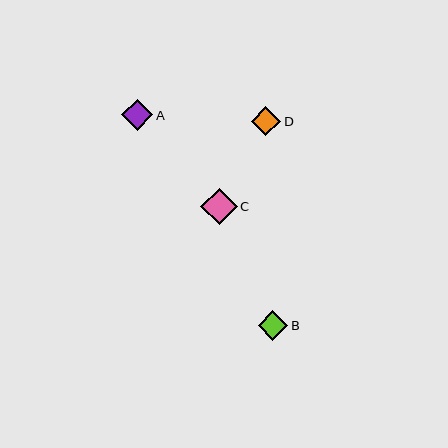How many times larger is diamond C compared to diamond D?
Diamond C is approximately 1.2 times the size of diamond D.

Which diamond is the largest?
Diamond C is the largest with a size of approximately 36 pixels.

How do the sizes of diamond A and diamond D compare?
Diamond A and diamond D are approximately the same size.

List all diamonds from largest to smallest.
From largest to smallest: C, A, D, B.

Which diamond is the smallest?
Diamond B is the smallest with a size of approximately 29 pixels.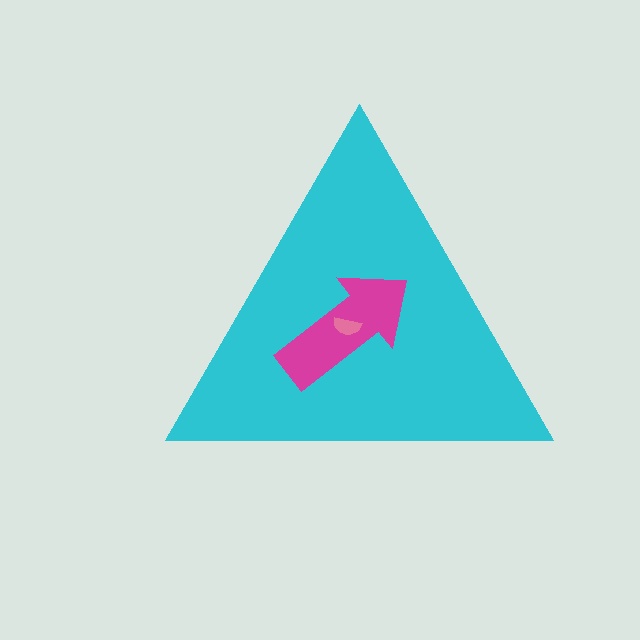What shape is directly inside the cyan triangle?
The magenta arrow.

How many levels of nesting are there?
3.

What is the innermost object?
The pink semicircle.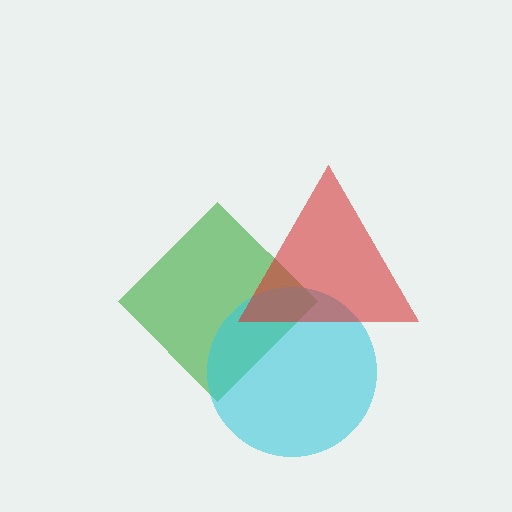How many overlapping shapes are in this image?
There are 3 overlapping shapes in the image.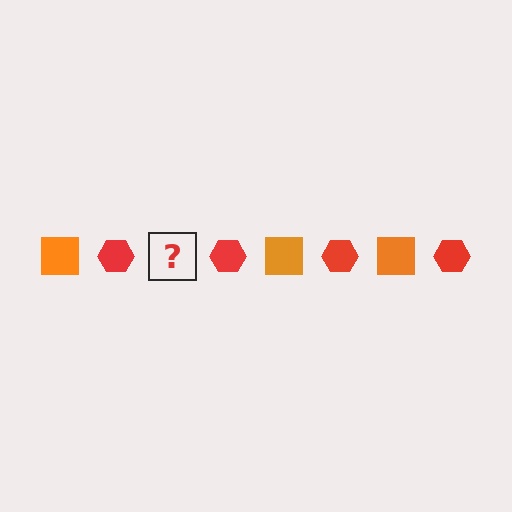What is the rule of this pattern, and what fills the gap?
The rule is that the pattern alternates between orange square and red hexagon. The gap should be filled with an orange square.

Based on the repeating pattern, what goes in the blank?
The blank should be an orange square.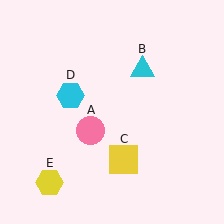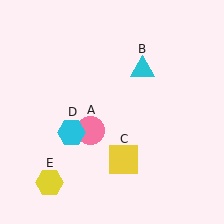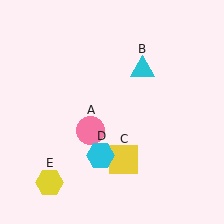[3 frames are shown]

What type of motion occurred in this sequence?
The cyan hexagon (object D) rotated counterclockwise around the center of the scene.